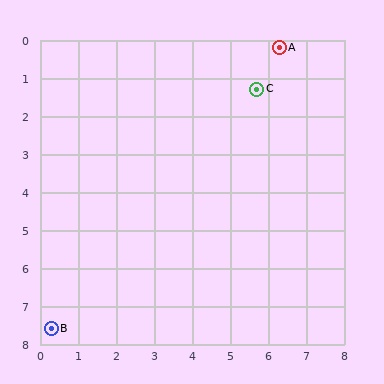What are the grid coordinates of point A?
Point A is at approximately (6.3, 0.2).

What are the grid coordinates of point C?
Point C is at approximately (5.7, 1.3).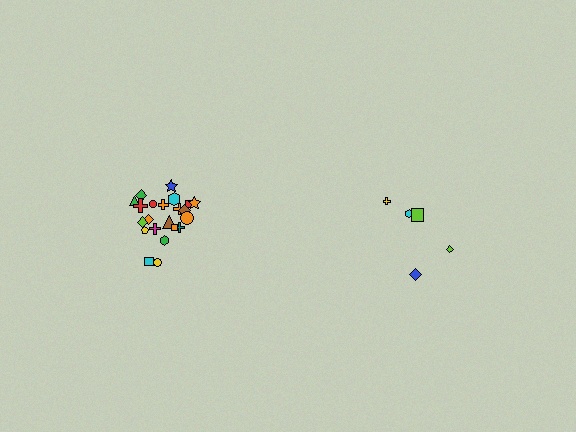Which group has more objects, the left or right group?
The left group.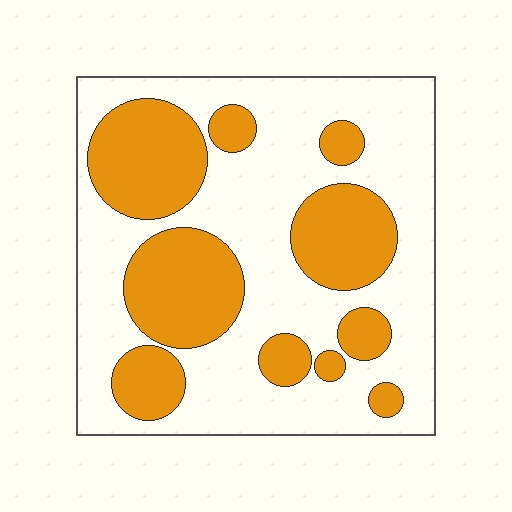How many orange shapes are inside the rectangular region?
10.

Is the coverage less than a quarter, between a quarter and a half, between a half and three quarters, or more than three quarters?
Between a quarter and a half.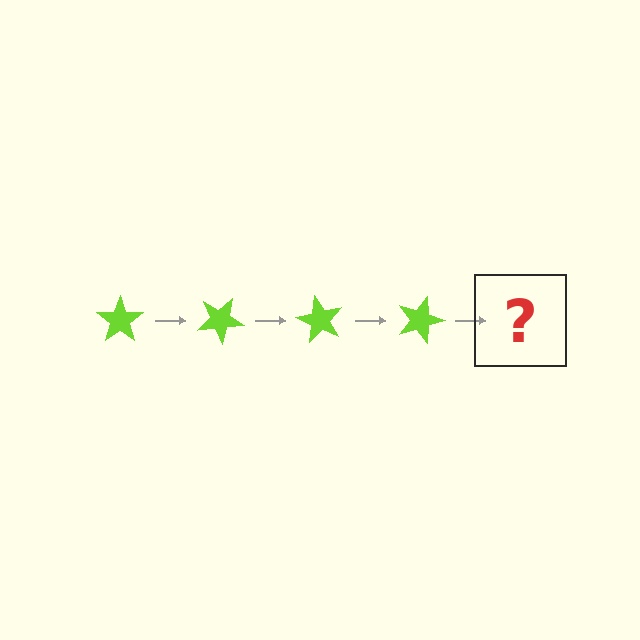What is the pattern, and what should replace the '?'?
The pattern is that the star rotates 30 degrees each step. The '?' should be a lime star rotated 120 degrees.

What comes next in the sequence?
The next element should be a lime star rotated 120 degrees.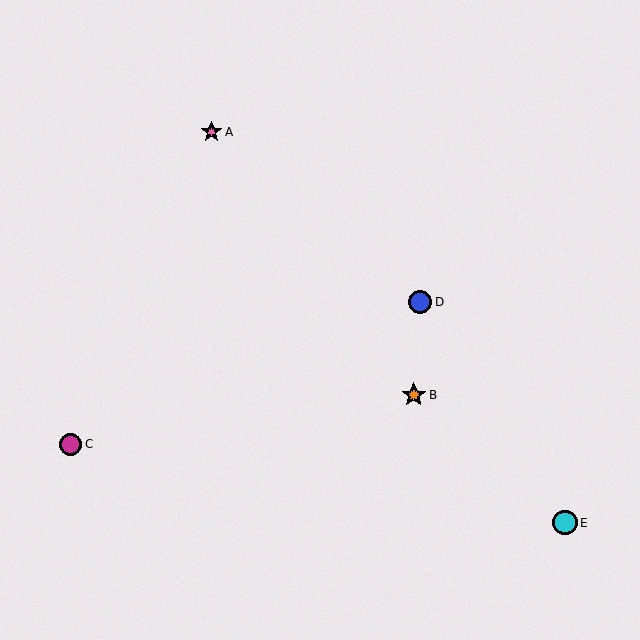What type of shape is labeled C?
Shape C is a magenta circle.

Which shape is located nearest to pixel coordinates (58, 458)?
The magenta circle (labeled C) at (70, 444) is nearest to that location.